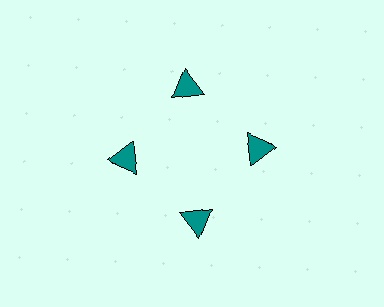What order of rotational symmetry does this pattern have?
This pattern has 4-fold rotational symmetry.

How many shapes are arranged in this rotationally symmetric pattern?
There are 4 shapes, arranged in 4 groups of 1.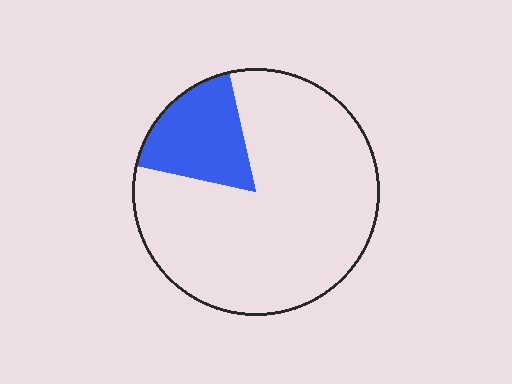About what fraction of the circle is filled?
About one sixth (1/6).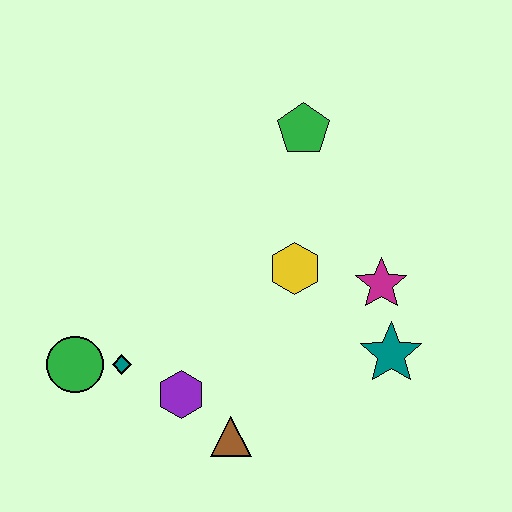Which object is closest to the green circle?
The teal diamond is closest to the green circle.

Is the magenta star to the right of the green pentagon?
Yes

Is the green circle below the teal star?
Yes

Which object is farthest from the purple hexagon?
The green pentagon is farthest from the purple hexagon.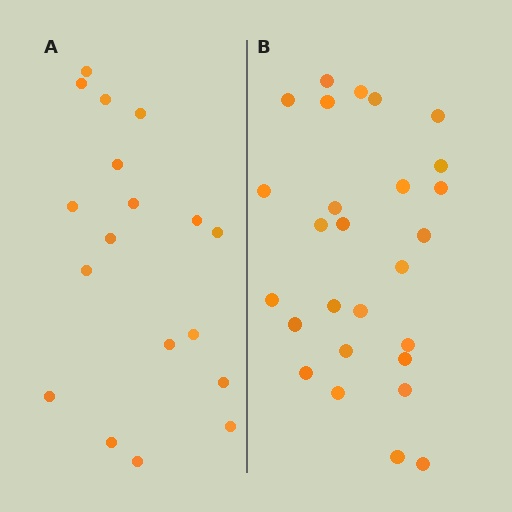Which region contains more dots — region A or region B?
Region B (the right region) has more dots.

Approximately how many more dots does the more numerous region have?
Region B has roughly 8 or so more dots than region A.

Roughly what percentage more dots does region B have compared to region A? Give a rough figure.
About 50% more.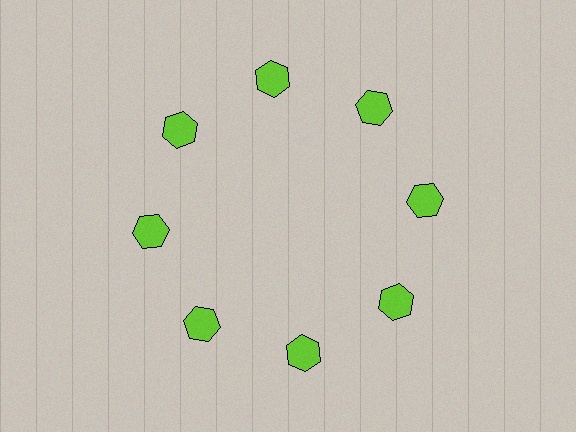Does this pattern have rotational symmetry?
Yes, this pattern has 8-fold rotational symmetry. It looks the same after rotating 45 degrees around the center.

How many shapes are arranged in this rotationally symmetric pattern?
There are 8 shapes, arranged in 8 groups of 1.